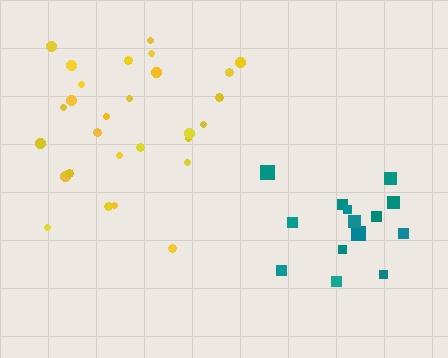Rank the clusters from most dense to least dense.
teal, yellow.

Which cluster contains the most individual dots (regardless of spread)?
Yellow (28).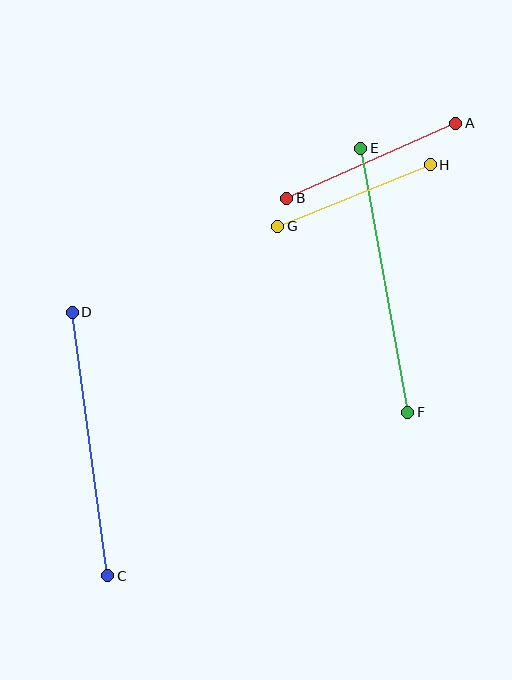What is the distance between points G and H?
The distance is approximately 165 pixels.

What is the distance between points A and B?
The distance is approximately 185 pixels.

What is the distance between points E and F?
The distance is approximately 268 pixels.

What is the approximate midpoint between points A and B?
The midpoint is at approximately (371, 161) pixels.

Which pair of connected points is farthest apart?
Points E and F are farthest apart.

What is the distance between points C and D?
The distance is approximately 266 pixels.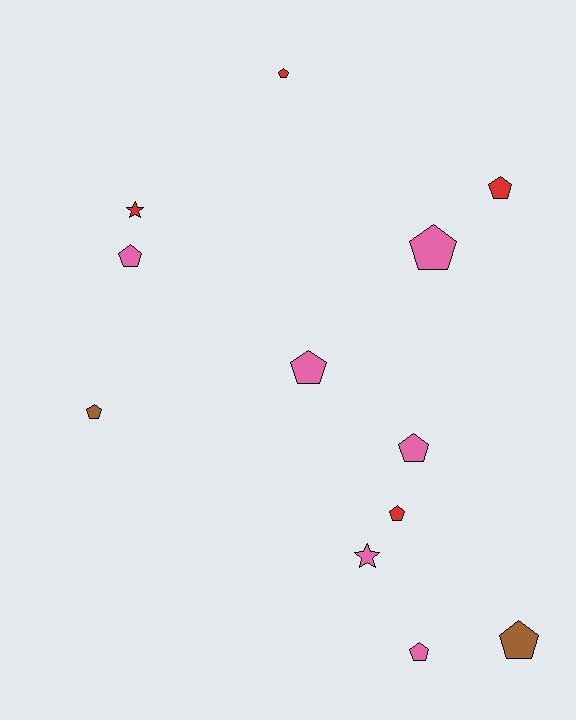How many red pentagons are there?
There are 3 red pentagons.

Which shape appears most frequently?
Pentagon, with 10 objects.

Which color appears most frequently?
Pink, with 6 objects.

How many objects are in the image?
There are 12 objects.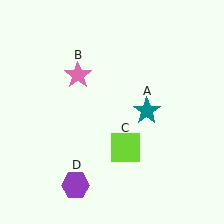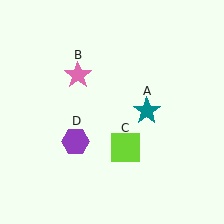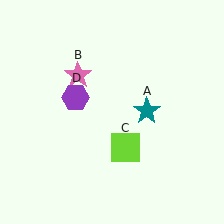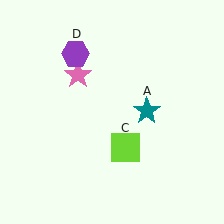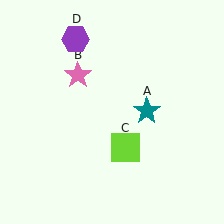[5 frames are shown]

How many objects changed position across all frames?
1 object changed position: purple hexagon (object D).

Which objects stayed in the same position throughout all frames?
Teal star (object A) and pink star (object B) and lime square (object C) remained stationary.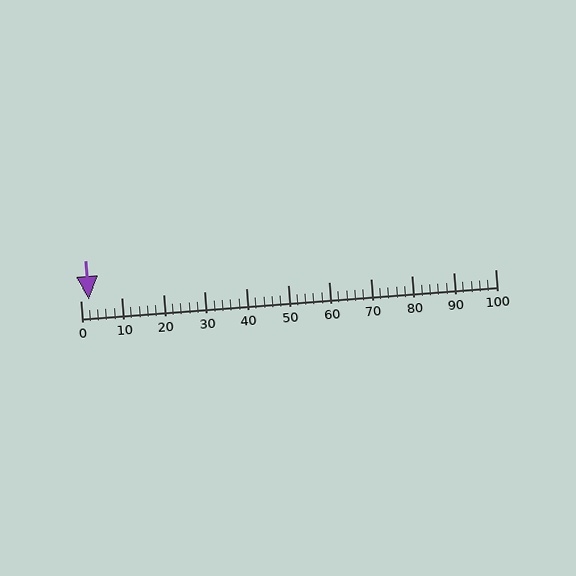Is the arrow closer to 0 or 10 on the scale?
The arrow is closer to 0.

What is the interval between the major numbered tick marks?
The major tick marks are spaced 10 units apart.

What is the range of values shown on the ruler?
The ruler shows values from 0 to 100.